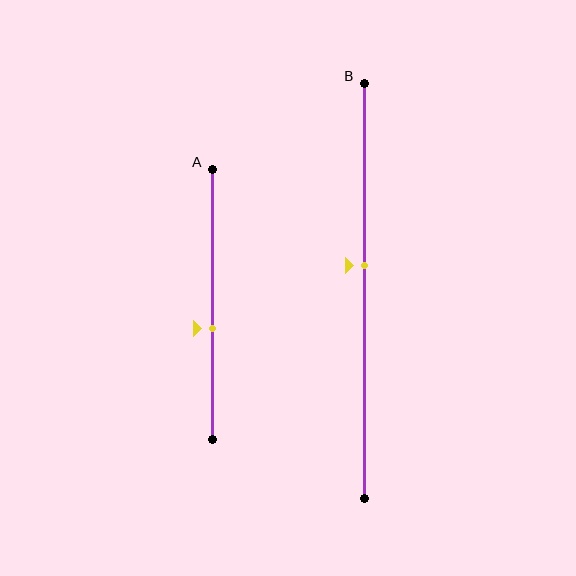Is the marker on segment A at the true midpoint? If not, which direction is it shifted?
No, the marker on segment A is shifted downward by about 9% of the segment length.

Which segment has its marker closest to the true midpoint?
Segment B has its marker closest to the true midpoint.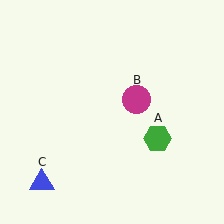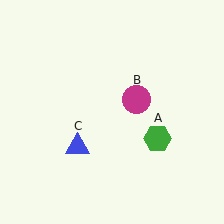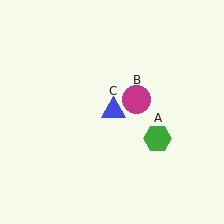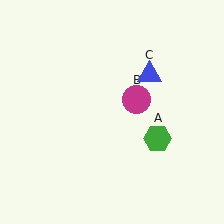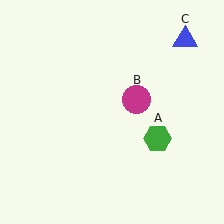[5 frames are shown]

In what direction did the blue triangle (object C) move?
The blue triangle (object C) moved up and to the right.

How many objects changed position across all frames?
1 object changed position: blue triangle (object C).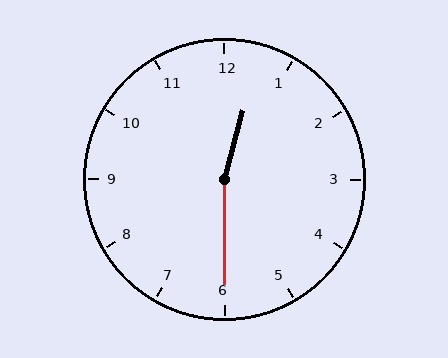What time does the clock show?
12:30.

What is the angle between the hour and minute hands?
Approximately 165 degrees.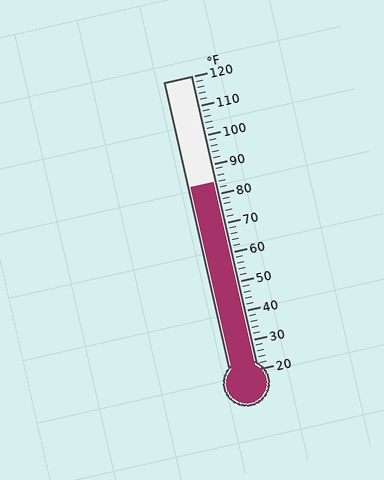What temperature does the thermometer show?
The thermometer shows approximately 84°F.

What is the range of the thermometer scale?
The thermometer scale ranges from 20°F to 120°F.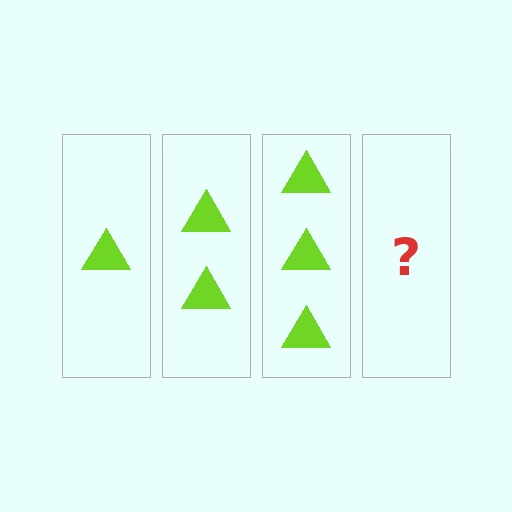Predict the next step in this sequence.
The next step is 4 triangles.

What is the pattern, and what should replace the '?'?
The pattern is that each step adds one more triangle. The '?' should be 4 triangles.